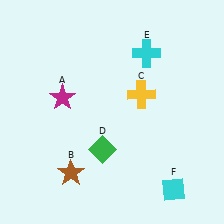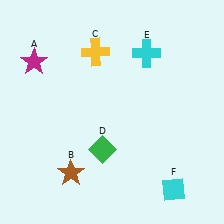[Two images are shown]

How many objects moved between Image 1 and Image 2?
2 objects moved between the two images.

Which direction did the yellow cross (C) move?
The yellow cross (C) moved left.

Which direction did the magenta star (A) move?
The magenta star (A) moved up.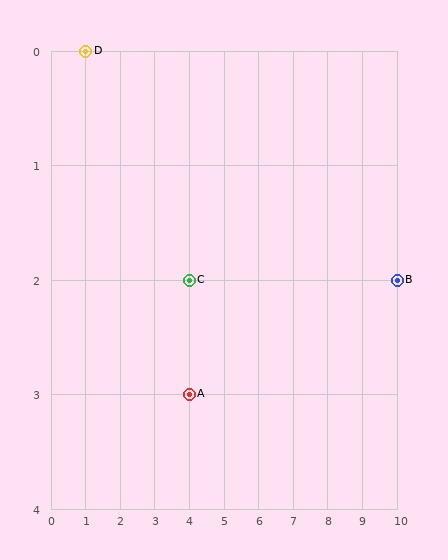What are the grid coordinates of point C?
Point C is at grid coordinates (4, 2).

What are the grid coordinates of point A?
Point A is at grid coordinates (4, 3).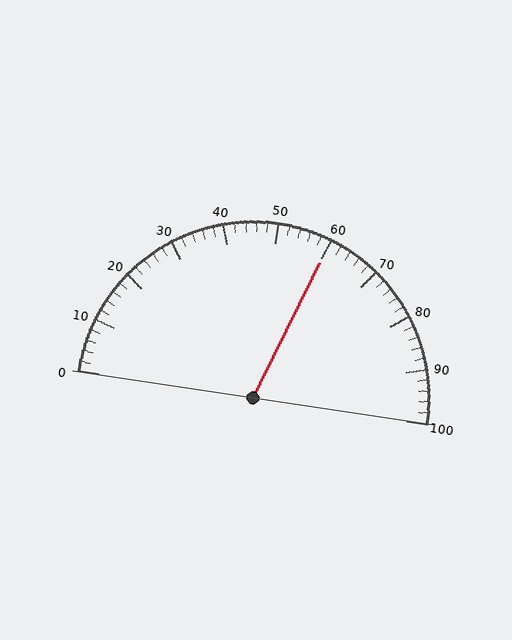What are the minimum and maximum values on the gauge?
The gauge ranges from 0 to 100.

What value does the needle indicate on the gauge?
The needle indicates approximately 60.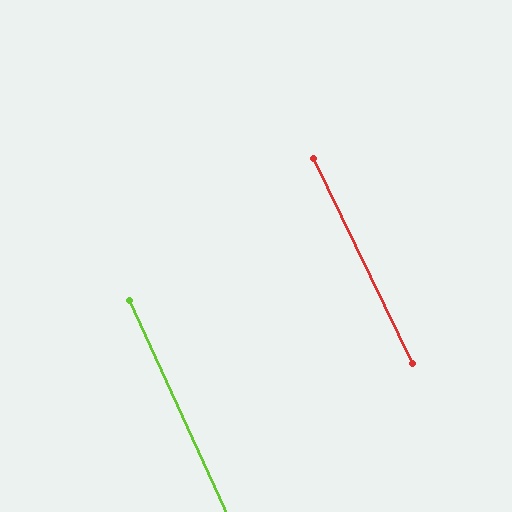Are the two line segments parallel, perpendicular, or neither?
Parallel — their directions differ by only 0.9°.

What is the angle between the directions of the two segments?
Approximately 1 degree.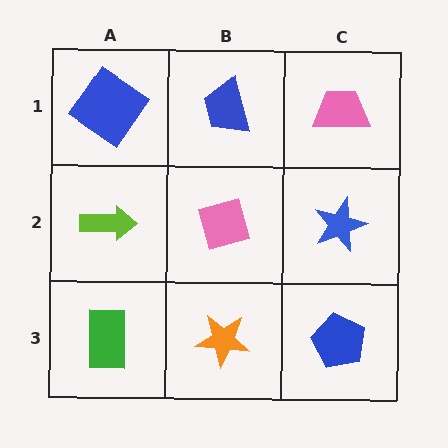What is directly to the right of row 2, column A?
A pink diamond.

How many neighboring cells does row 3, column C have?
2.